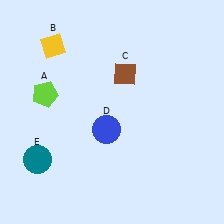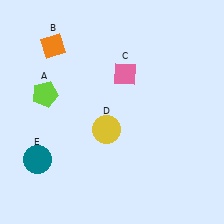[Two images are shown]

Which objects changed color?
B changed from yellow to orange. C changed from brown to pink. D changed from blue to yellow.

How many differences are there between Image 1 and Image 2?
There are 3 differences between the two images.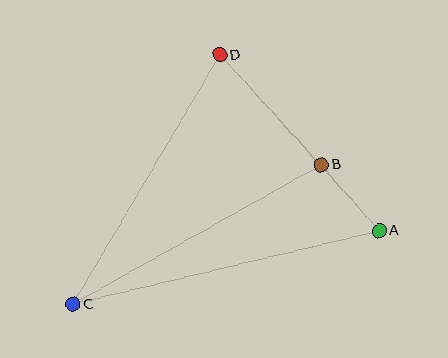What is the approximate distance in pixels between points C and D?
The distance between C and D is approximately 289 pixels.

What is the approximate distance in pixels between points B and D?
The distance between B and D is approximately 150 pixels.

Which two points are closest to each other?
Points A and B are closest to each other.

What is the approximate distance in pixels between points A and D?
The distance between A and D is approximately 237 pixels.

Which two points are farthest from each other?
Points A and C are farthest from each other.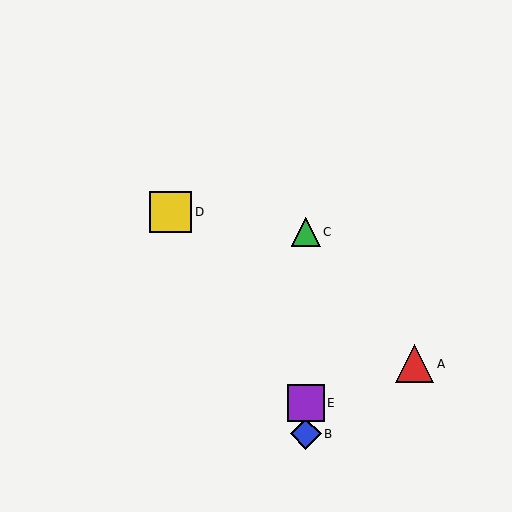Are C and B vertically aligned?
Yes, both are at x≈306.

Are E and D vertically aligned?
No, E is at x≈306 and D is at x≈171.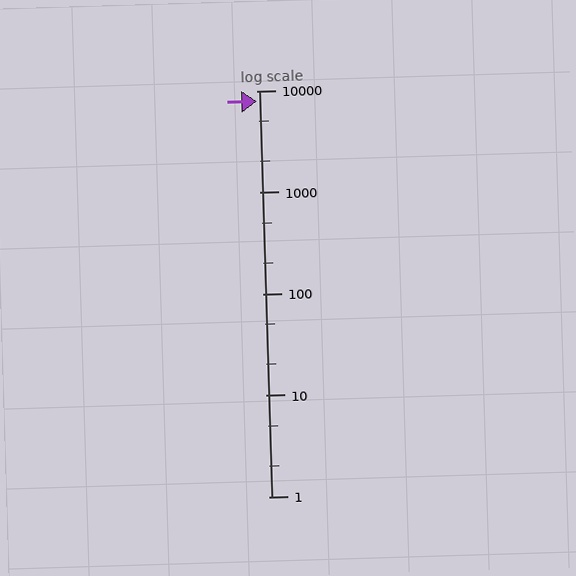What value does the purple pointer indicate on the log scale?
The pointer indicates approximately 7900.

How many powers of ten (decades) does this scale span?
The scale spans 4 decades, from 1 to 10000.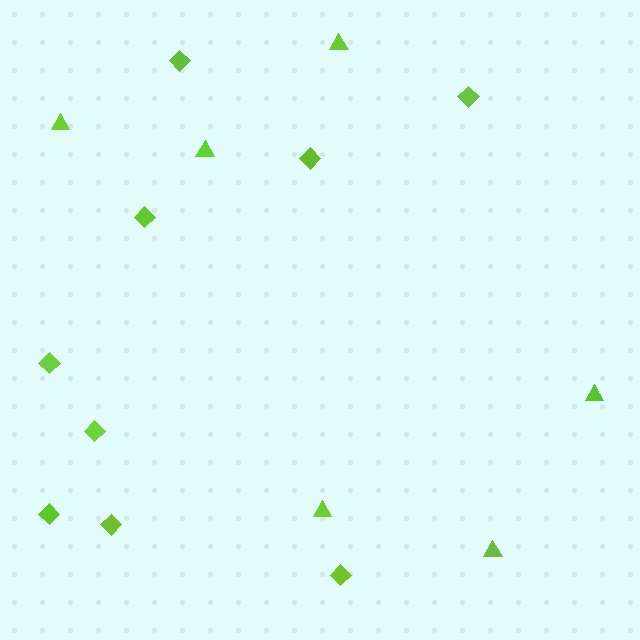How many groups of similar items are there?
There are 2 groups: one group of triangles (6) and one group of diamonds (9).